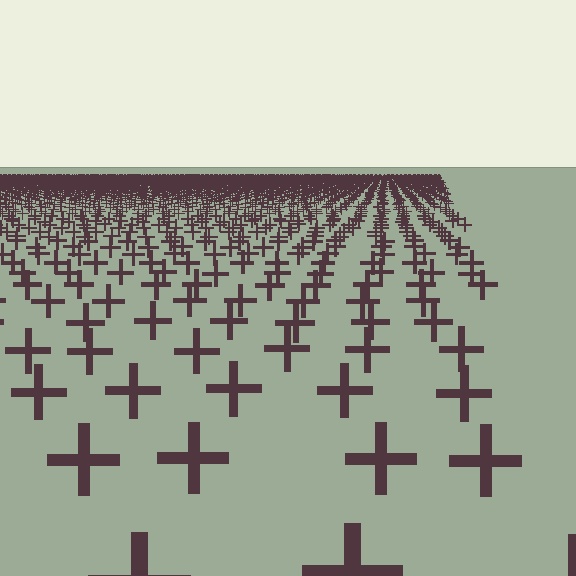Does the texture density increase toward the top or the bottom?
Density increases toward the top.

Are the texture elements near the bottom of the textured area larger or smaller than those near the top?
Larger. Near the bottom, elements are closer to the viewer and appear at a bigger on-screen size.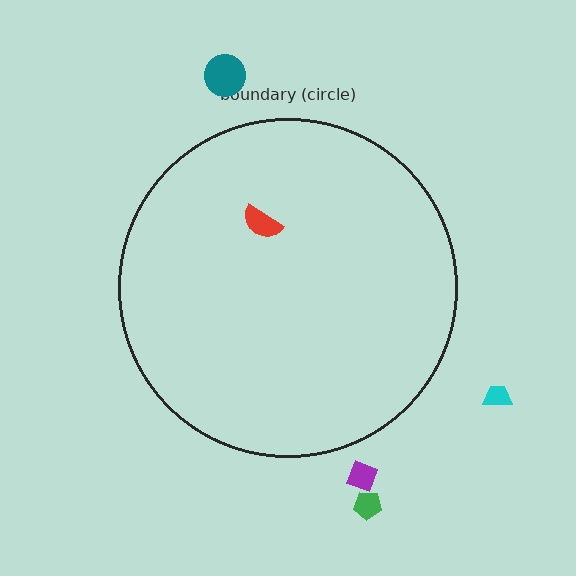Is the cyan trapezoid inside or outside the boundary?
Outside.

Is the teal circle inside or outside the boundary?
Outside.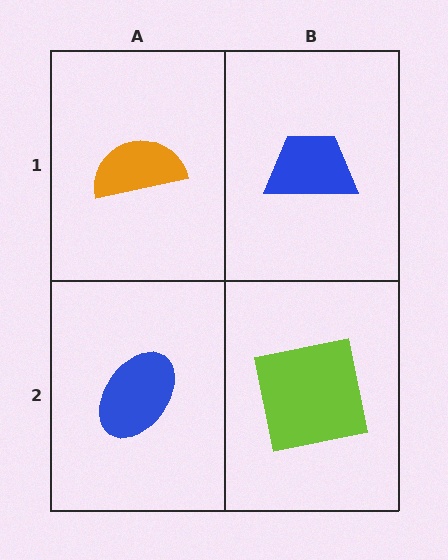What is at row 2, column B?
A lime square.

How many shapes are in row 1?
2 shapes.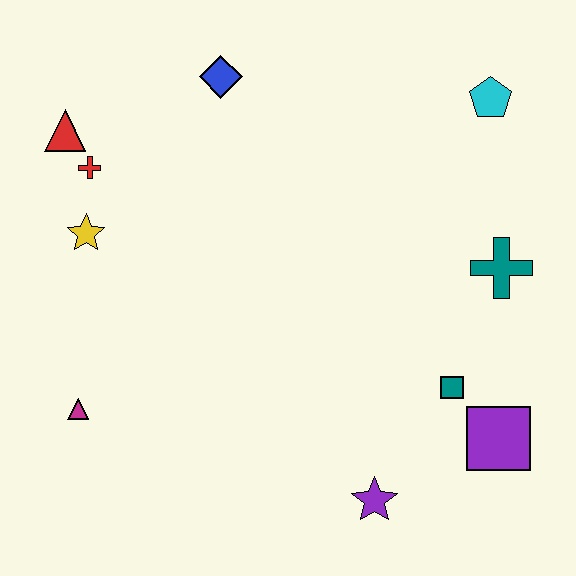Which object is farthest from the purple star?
The red triangle is farthest from the purple star.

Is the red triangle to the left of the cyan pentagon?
Yes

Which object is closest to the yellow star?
The red cross is closest to the yellow star.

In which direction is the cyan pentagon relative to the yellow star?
The cyan pentagon is to the right of the yellow star.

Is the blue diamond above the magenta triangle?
Yes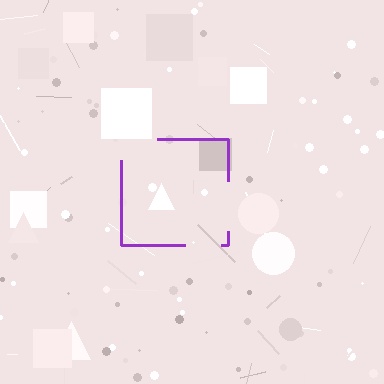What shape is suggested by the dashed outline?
The dashed outline suggests a square.